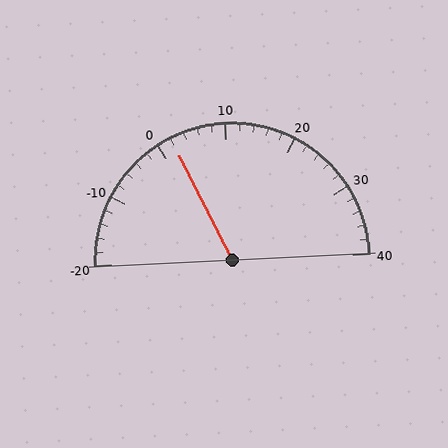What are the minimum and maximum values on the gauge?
The gauge ranges from -20 to 40.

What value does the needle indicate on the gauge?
The needle indicates approximately 2.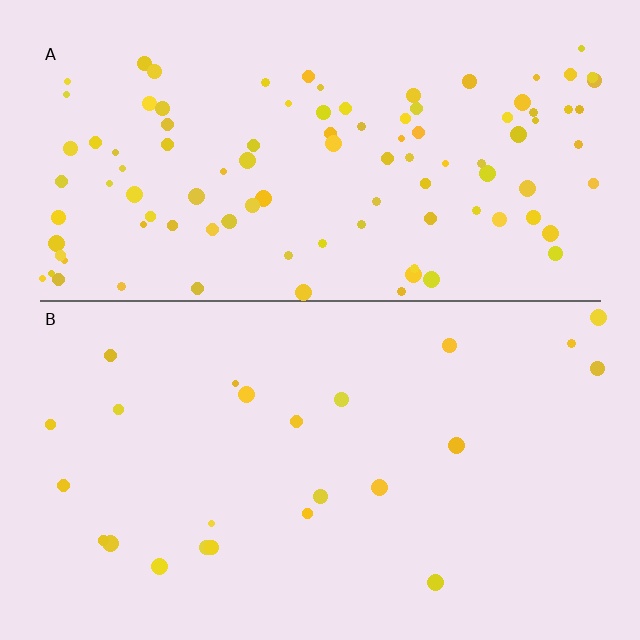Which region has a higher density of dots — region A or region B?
A (the top).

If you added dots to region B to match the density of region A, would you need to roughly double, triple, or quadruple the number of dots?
Approximately quadruple.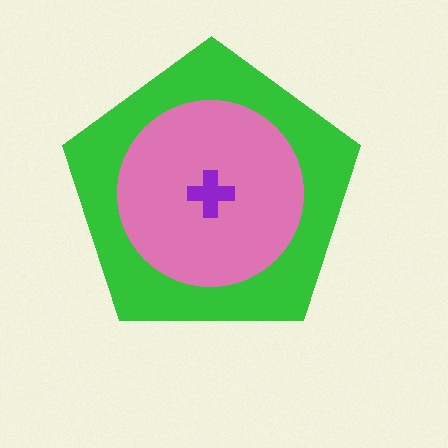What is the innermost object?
The purple cross.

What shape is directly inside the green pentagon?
The pink circle.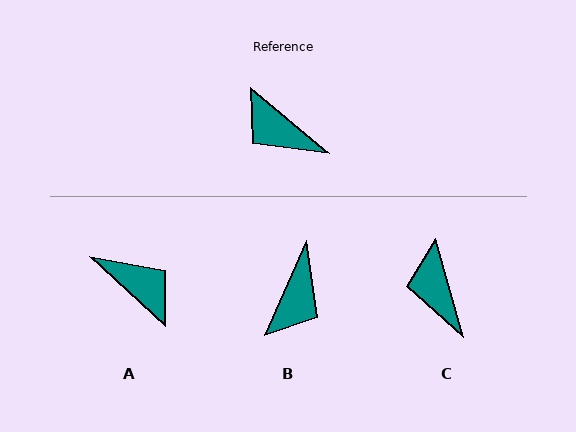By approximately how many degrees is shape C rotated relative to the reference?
Approximately 34 degrees clockwise.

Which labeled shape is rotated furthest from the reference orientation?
A, about 178 degrees away.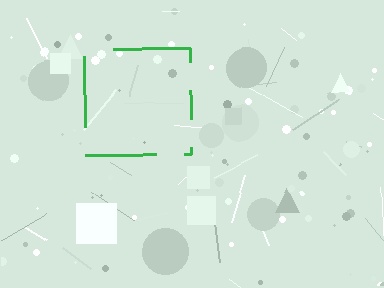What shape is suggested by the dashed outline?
The dashed outline suggests a square.